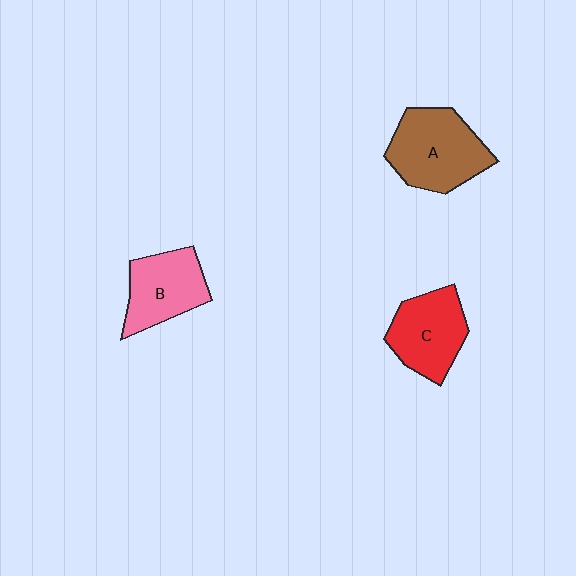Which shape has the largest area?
Shape A (brown).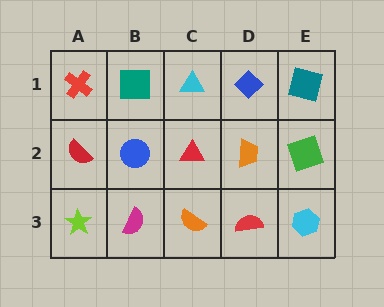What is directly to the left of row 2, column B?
A red semicircle.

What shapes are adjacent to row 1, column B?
A blue circle (row 2, column B), a red cross (row 1, column A), a cyan triangle (row 1, column C).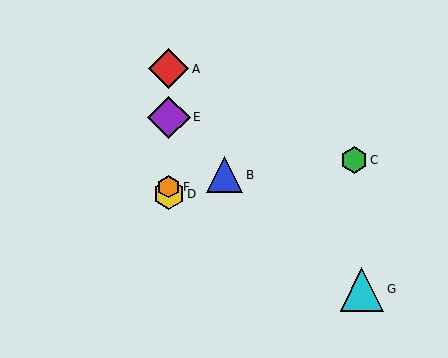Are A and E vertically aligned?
Yes, both are at x≈169.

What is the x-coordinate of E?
Object E is at x≈169.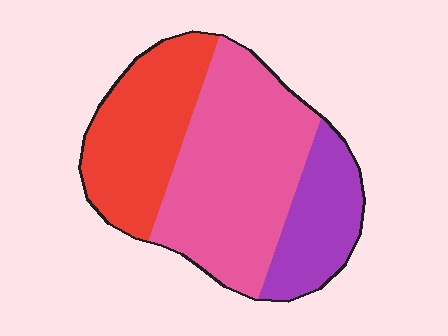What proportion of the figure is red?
Red covers about 30% of the figure.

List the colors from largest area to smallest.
From largest to smallest: pink, red, purple.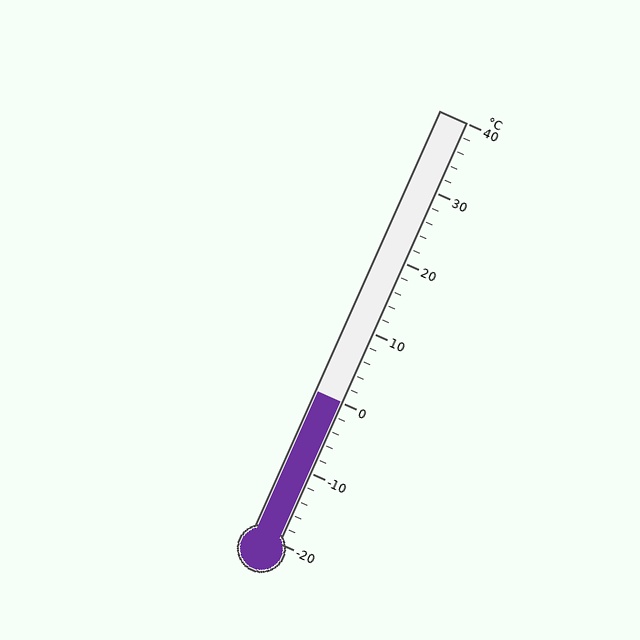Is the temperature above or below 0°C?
The temperature is at 0°C.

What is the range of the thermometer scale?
The thermometer scale ranges from -20°C to 40°C.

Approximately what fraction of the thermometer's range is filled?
The thermometer is filled to approximately 35% of its range.